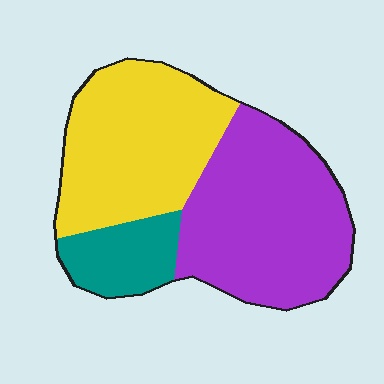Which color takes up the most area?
Purple, at roughly 45%.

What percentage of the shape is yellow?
Yellow takes up about two fifths (2/5) of the shape.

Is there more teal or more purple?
Purple.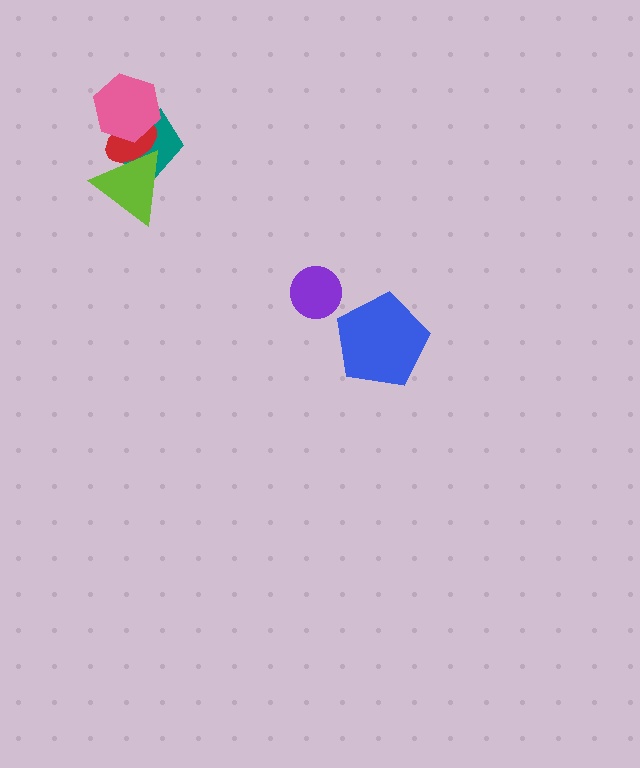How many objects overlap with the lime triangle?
2 objects overlap with the lime triangle.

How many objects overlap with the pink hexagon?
2 objects overlap with the pink hexagon.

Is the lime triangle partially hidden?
Yes, it is partially covered by another shape.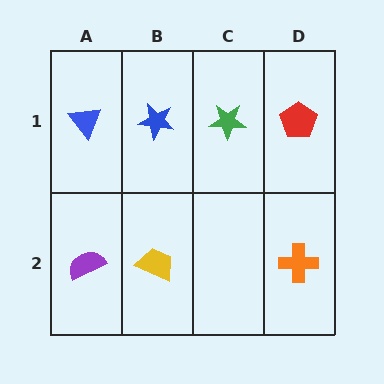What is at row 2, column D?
An orange cross.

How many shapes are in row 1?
4 shapes.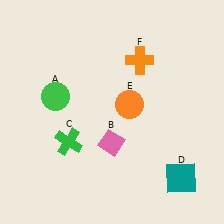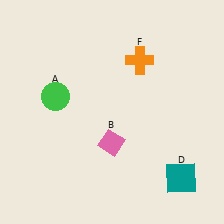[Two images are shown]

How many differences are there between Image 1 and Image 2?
There are 2 differences between the two images.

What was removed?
The orange circle (E), the green cross (C) were removed in Image 2.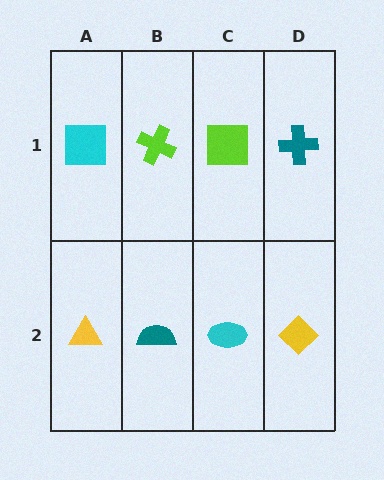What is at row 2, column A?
A yellow triangle.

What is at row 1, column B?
A lime cross.